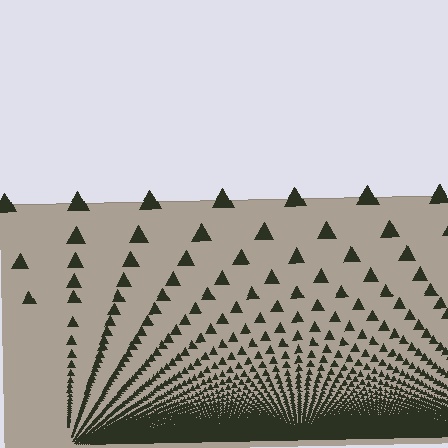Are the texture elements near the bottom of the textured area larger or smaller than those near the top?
Smaller. The gradient is inverted — elements near the bottom are smaller and denser.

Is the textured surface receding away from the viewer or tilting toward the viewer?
The surface appears to tilt toward the viewer. Texture elements get larger and sparser toward the top.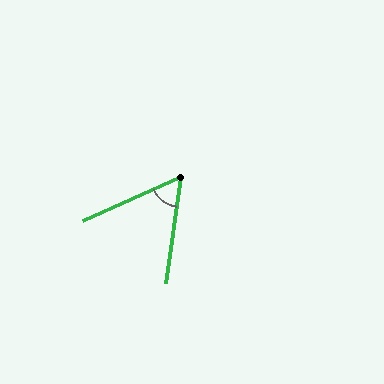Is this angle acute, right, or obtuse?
It is acute.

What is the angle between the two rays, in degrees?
Approximately 57 degrees.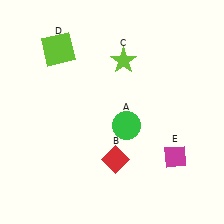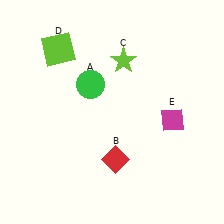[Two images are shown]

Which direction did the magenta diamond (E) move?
The magenta diamond (E) moved up.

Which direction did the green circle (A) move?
The green circle (A) moved up.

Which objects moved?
The objects that moved are: the green circle (A), the magenta diamond (E).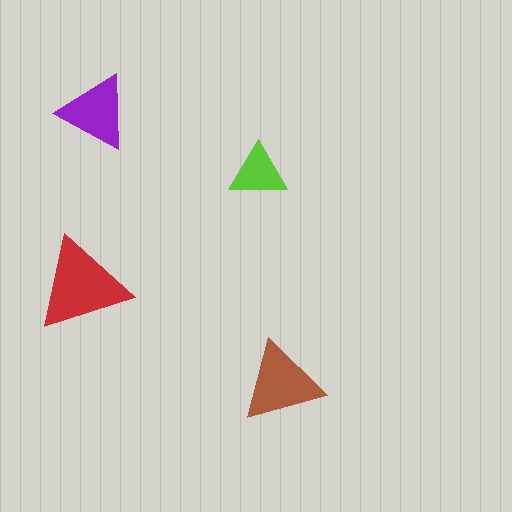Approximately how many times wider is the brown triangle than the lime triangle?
About 1.5 times wider.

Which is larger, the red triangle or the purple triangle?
The red one.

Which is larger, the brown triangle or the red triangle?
The red one.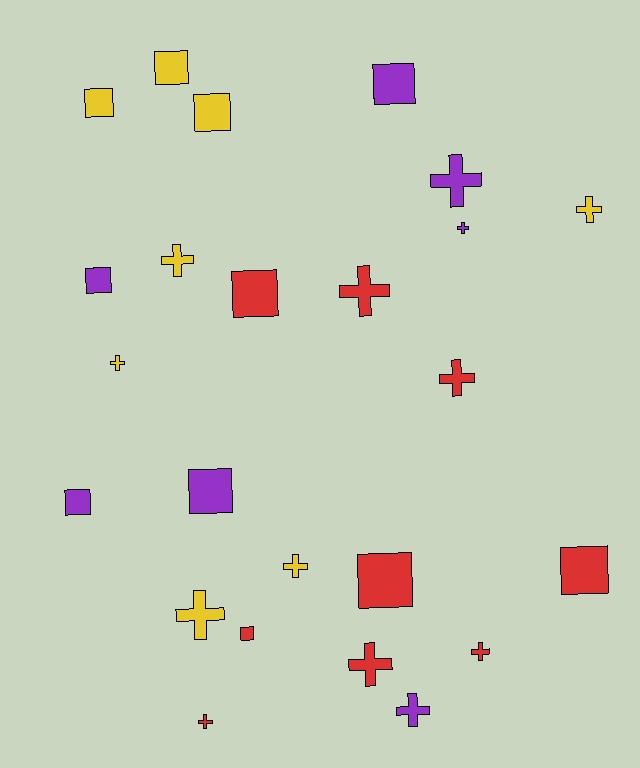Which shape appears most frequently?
Cross, with 13 objects.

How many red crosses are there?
There are 5 red crosses.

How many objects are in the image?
There are 24 objects.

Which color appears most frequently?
Red, with 9 objects.